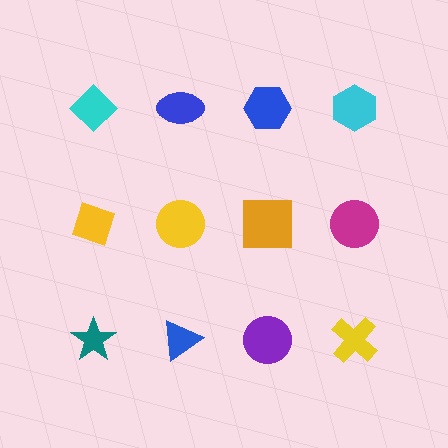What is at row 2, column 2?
A yellow circle.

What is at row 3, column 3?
A purple circle.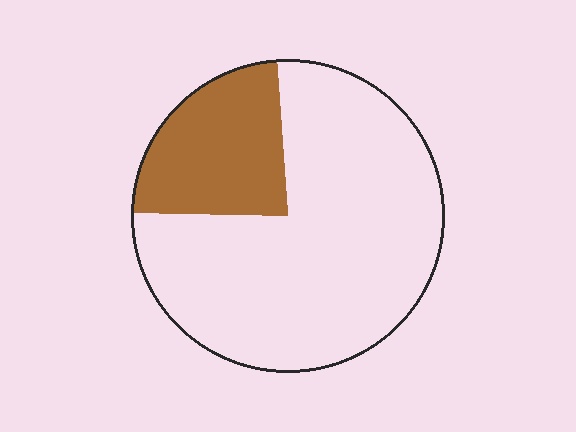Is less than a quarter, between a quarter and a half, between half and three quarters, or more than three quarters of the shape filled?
Less than a quarter.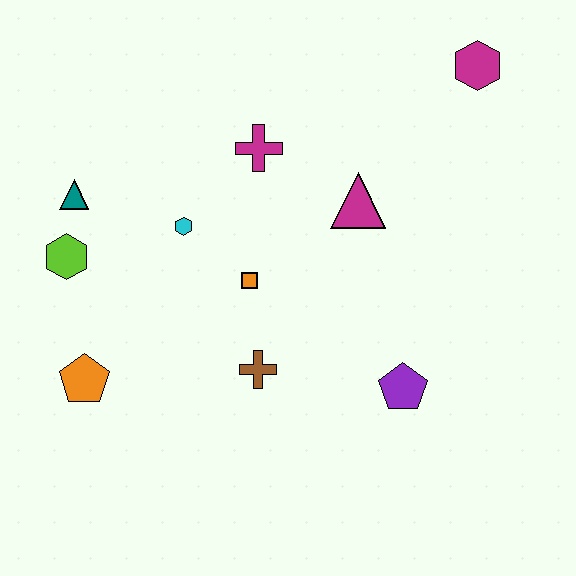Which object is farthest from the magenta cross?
The orange pentagon is farthest from the magenta cross.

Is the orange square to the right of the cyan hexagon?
Yes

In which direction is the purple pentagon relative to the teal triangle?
The purple pentagon is to the right of the teal triangle.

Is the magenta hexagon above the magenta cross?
Yes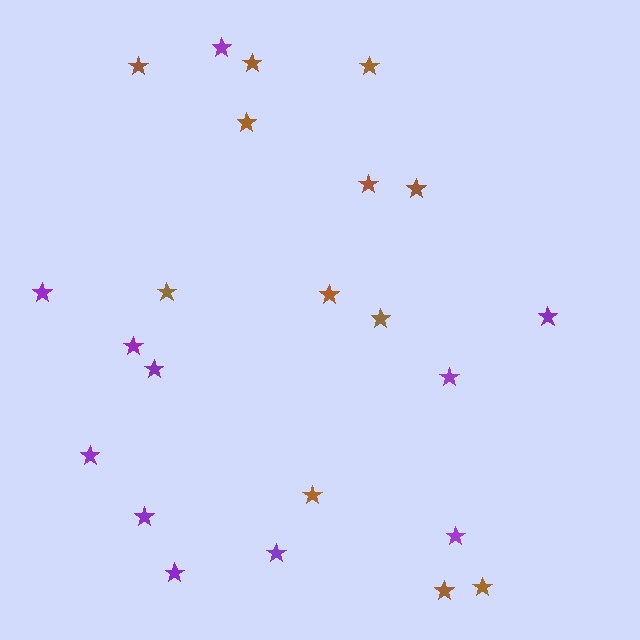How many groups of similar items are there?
There are 2 groups: one group of purple stars (11) and one group of brown stars (12).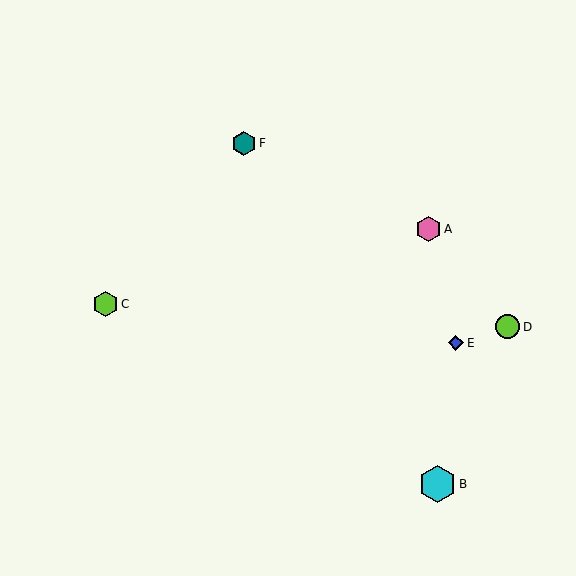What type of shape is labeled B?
Shape B is a cyan hexagon.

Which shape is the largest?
The cyan hexagon (labeled B) is the largest.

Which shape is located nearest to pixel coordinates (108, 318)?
The lime hexagon (labeled C) at (106, 304) is nearest to that location.